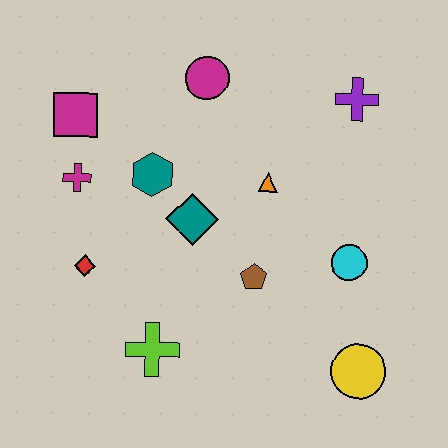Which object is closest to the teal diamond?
The teal hexagon is closest to the teal diamond.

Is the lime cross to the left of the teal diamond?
Yes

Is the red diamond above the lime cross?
Yes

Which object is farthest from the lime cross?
The purple cross is farthest from the lime cross.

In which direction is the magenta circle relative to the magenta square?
The magenta circle is to the right of the magenta square.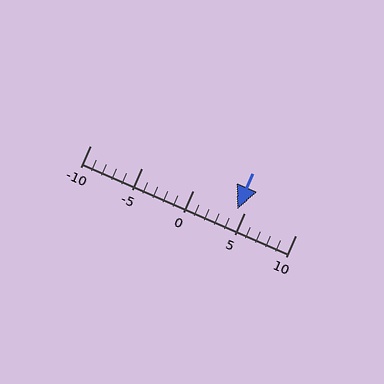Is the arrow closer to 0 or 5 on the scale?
The arrow is closer to 5.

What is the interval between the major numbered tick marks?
The major tick marks are spaced 5 units apart.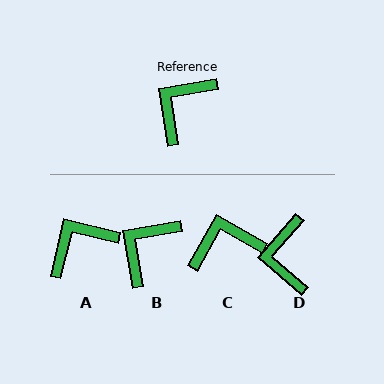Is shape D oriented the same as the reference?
No, it is off by about 39 degrees.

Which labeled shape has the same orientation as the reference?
B.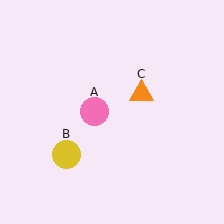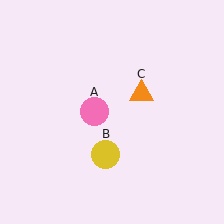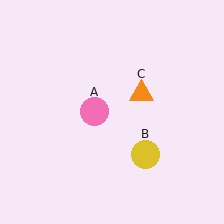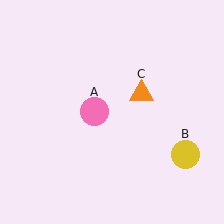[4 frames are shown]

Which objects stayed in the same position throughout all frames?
Pink circle (object A) and orange triangle (object C) remained stationary.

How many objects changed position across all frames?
1 object changed position: yellow circle (object B).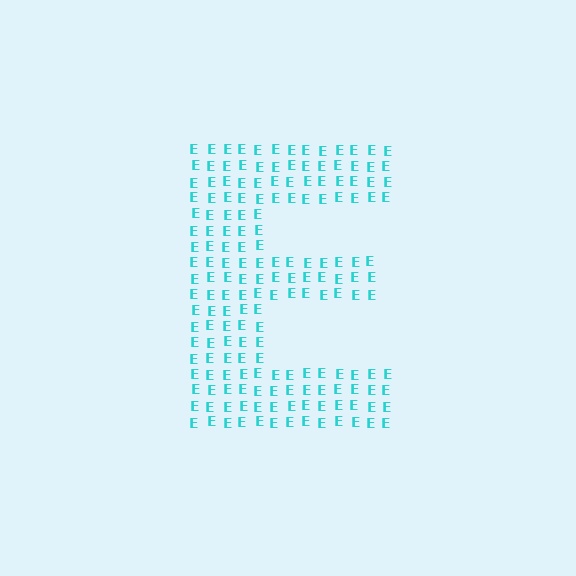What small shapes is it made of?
It is made of small letter E's.